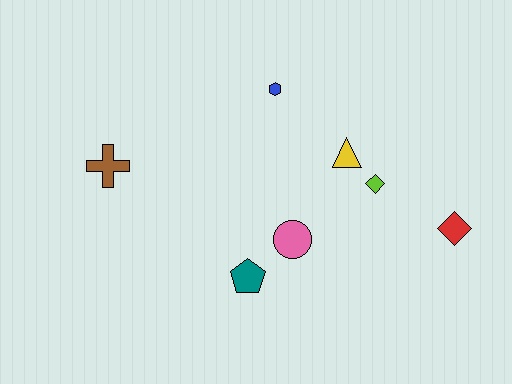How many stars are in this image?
There are no stars.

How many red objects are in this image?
There is 1 red object.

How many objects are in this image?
There are 7 objects.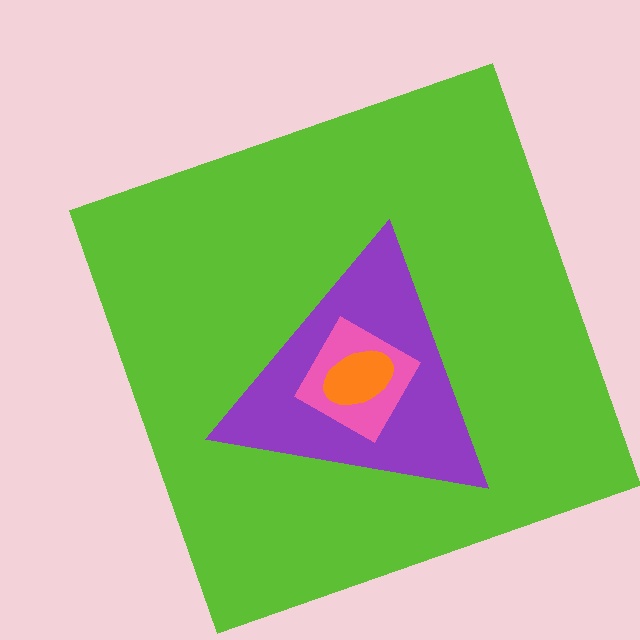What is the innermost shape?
The orange ellipse.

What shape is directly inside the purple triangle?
The pink diamond.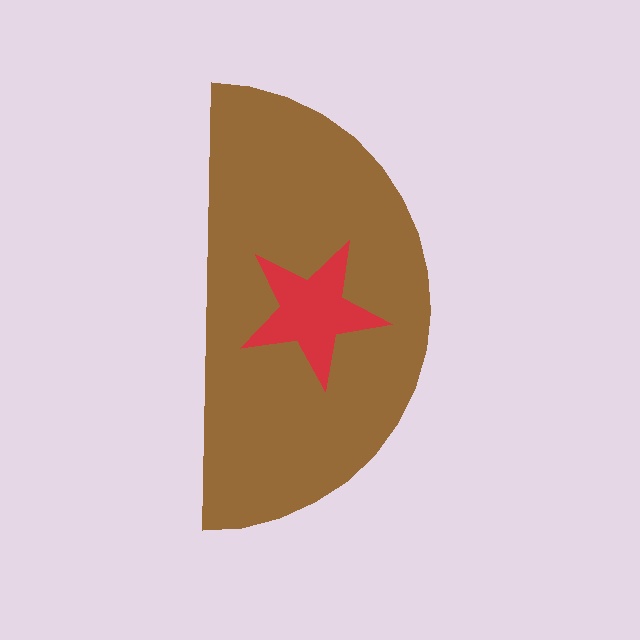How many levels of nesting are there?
2.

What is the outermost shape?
The brown semicircle.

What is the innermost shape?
The red star.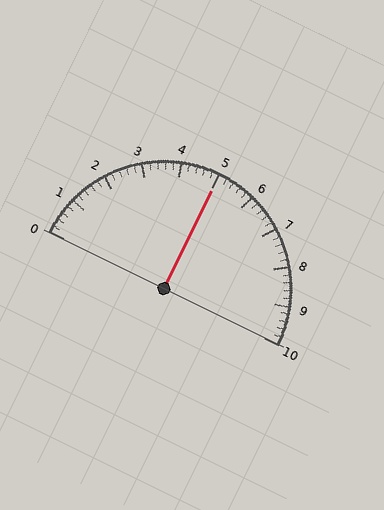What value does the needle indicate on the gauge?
The needle indicates approximately 5.0.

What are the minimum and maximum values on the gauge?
The gauge ranges from 0 to 10.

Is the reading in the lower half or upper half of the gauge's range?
The reading is in the upper half of the range (0 to 10).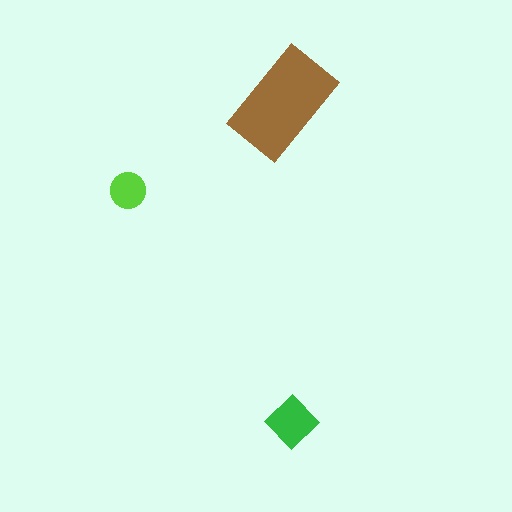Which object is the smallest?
The lime circle.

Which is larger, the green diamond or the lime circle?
The green diamond.